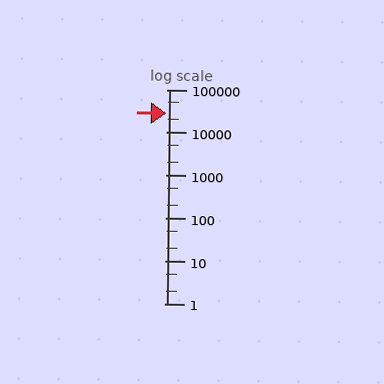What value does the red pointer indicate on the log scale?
The pointer indicates approximately 28000.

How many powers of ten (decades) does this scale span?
The scale spans 5 decades, from 1 to 100000.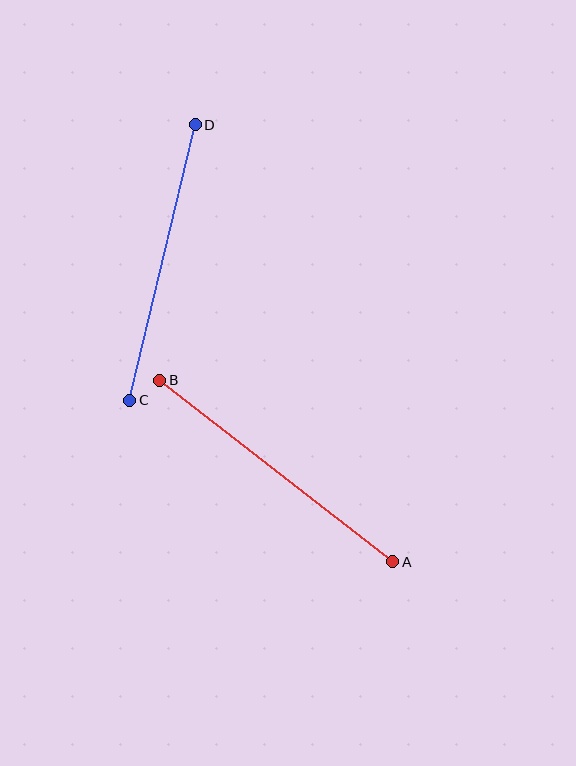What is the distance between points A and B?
The distance is approximately 295 pixels.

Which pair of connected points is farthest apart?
Points A and B are farthest apart.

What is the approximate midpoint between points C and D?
The midpoint is at approximately (162, 262) pixels.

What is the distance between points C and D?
The distance is approximately 283 pixels.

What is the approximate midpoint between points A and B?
The midpoint is at approximately (276, 471) pixels.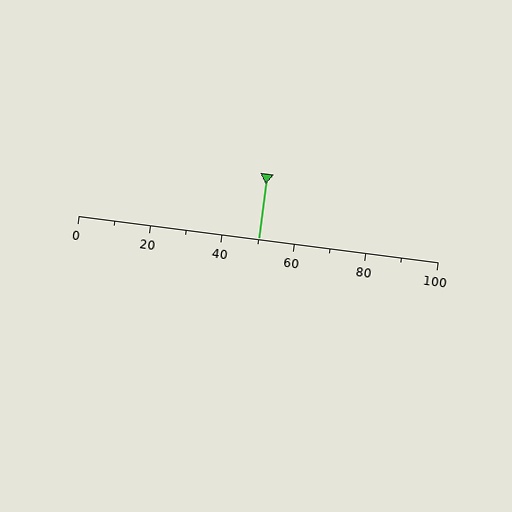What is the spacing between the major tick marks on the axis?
The major ticks are spaced 20 apart.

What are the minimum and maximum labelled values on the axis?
The axis runs from 0 to 100.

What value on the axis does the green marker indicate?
The marker indicates approximately 50.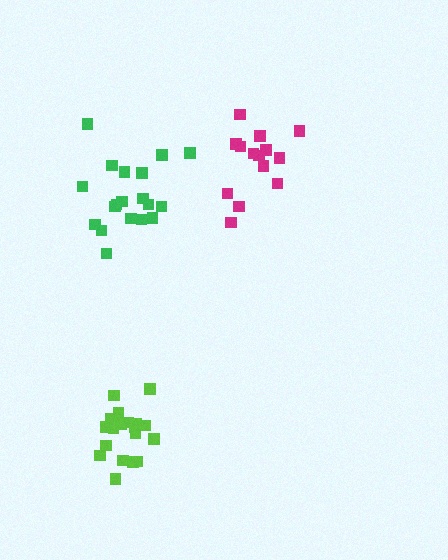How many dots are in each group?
Group 1: 19 dots, Group 2: 15 dots, Group 3: 19 dots (53 total).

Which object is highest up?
The magenta cluster is topmost.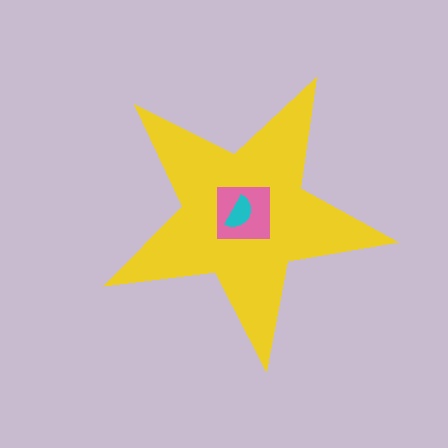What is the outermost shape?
The yellow star.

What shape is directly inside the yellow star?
The pink square.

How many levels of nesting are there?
3.